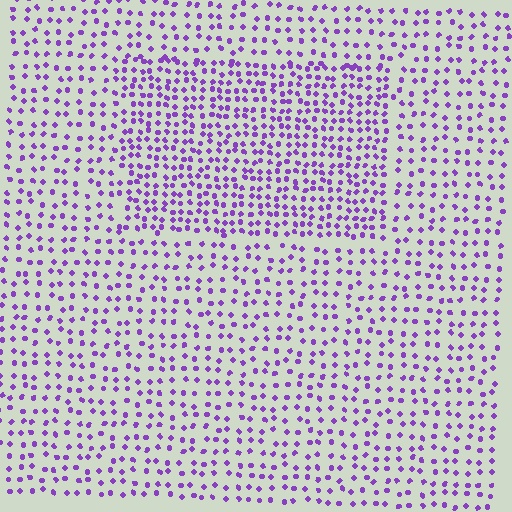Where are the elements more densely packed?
The elements are more densely packed inside the rectangle boundary.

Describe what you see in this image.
The image contains small purple elements arranged at two different densities. A rectangle-shaped region is visible where the elements are more densely packed than the surrounding area.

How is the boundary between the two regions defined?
The boundary is defined by a change in element density (approximately 1.7x ratio). All elements are the same color, size, and shape.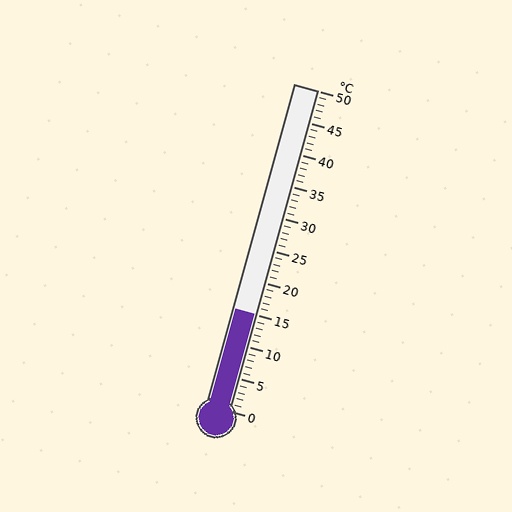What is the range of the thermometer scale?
The thermometer scale ranges from 0°C to 50°C.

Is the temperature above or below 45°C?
The temperature is below 45°C.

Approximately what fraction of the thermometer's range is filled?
The thermometer is filled to approximately 30% of its range.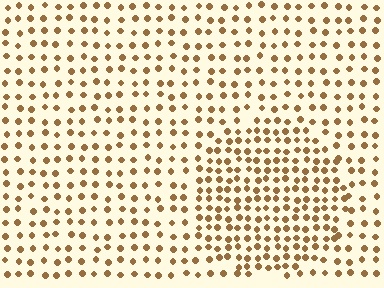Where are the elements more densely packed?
The elements are more densely packed inside the circle boundary.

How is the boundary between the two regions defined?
The boundary is defined by a change in element density (approximately 1.7x ratio). All elements are the same color, size, and shape.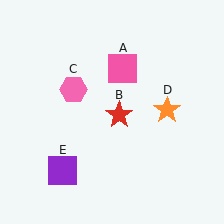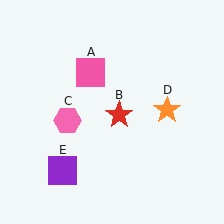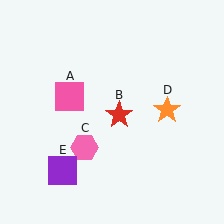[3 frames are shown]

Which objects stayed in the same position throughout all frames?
Red star (object B) and orange star (object D) and purple square (object E) remained stationary.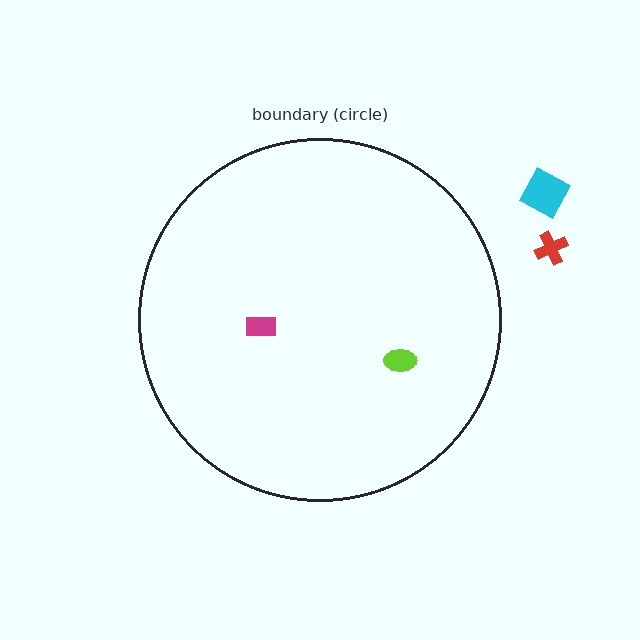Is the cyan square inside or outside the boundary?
Outside.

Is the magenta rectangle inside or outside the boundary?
Inside.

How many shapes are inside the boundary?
2 inside, 2 outside.